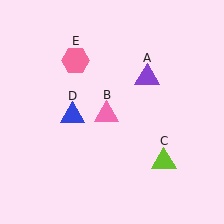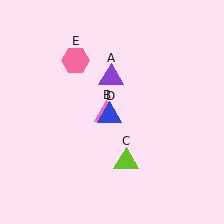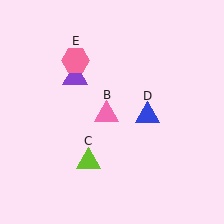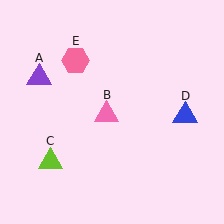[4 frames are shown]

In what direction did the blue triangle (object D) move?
The blue triangle (object D) moved right.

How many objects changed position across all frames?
3 objects changed position: purple triangle (object A), lime triangle (object C), blue triangle (object D).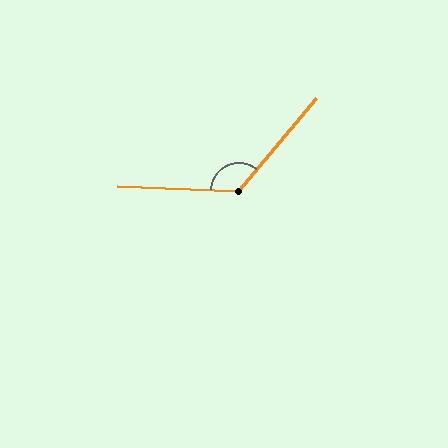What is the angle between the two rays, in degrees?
Approximately 128 degrees.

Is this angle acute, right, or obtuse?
It is obtuse.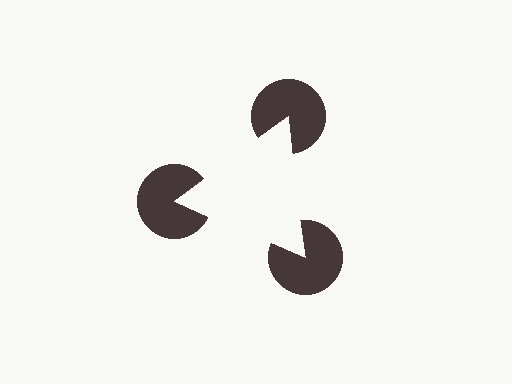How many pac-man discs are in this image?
There are 3 — one at each vertex of the illusory triangle.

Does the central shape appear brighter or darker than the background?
It typically appears slightly brighter than the background, even though no actual brightness change is drawn.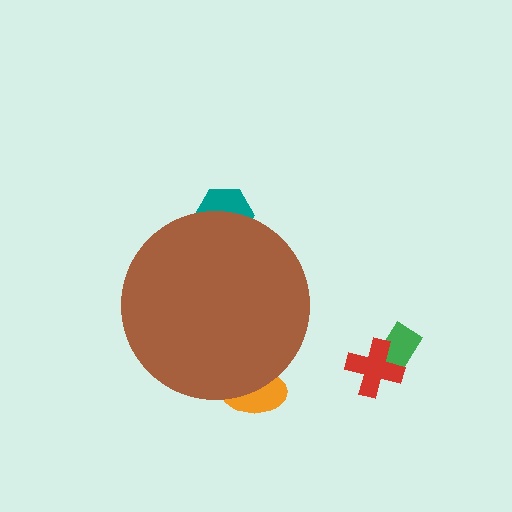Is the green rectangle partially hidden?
No, the green rectangle is fully visible.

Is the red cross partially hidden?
No, the red cross is fully visible.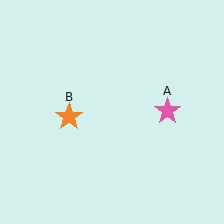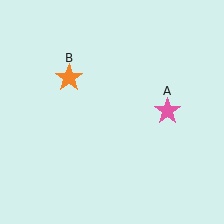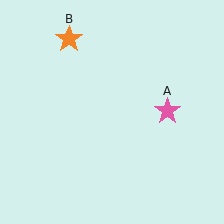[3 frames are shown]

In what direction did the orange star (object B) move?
The orange star (object B) moved up.